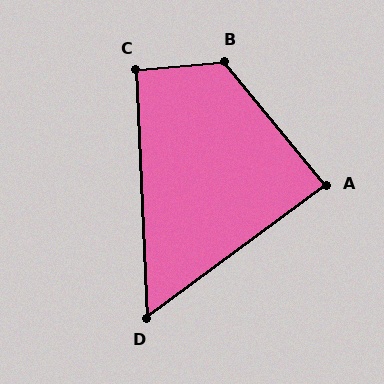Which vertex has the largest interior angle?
B, at approximately 124 degrees.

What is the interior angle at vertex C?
Approximately 93 degrees (approximately right).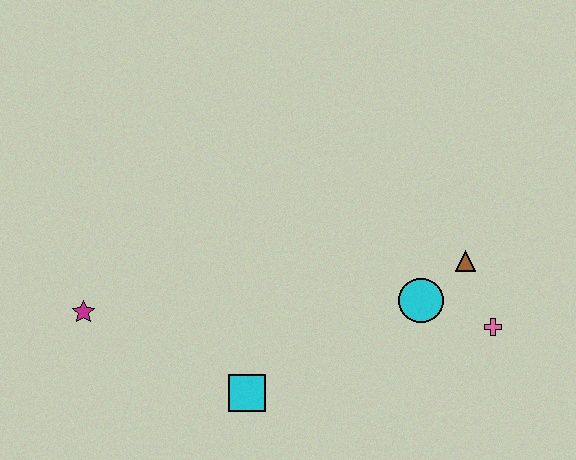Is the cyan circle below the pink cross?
No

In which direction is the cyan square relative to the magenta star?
The cyan square is to the right of the magenta star.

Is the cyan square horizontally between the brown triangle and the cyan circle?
No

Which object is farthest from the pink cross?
The magenta star is farthest from the pink cross.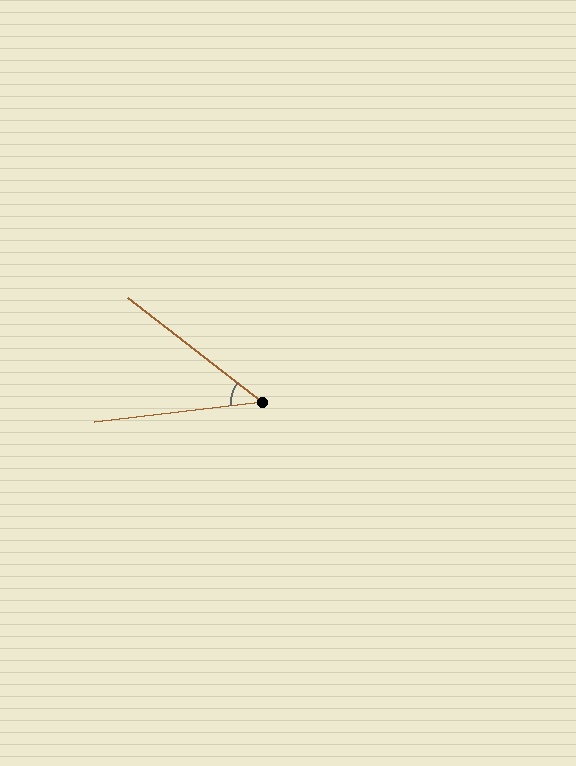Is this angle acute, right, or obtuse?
It is acute.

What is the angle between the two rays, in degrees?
Approximately 45 degrees.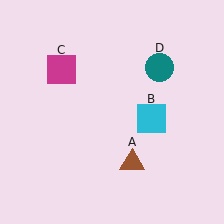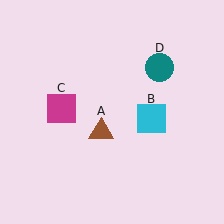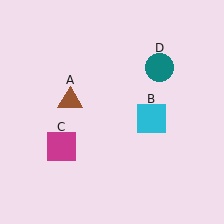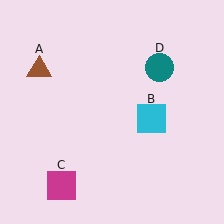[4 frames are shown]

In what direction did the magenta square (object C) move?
The magenta square (object C) moved down.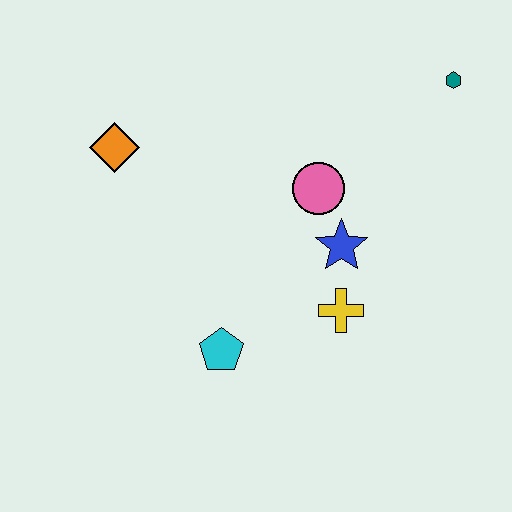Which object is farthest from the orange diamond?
The teal hexagon is farthest from the orange diamond.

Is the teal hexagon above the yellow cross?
Yes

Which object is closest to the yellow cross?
The blue star is closest to the yellow cross.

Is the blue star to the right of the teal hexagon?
No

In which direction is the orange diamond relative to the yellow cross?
The orange diamond is to the left of the yellow cross.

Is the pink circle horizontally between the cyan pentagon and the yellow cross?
Yes